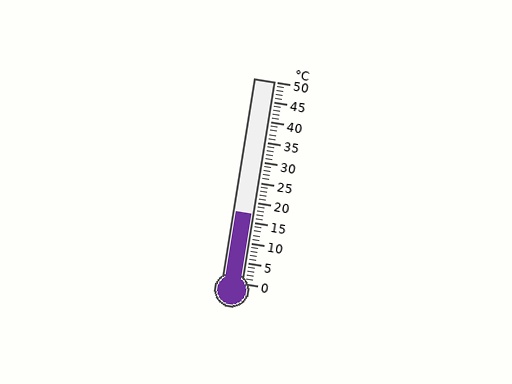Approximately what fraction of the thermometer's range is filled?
The thermometer is filled to approximately 35% of its range.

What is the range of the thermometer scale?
The thermometer scale ranges from 0°C to 50°C.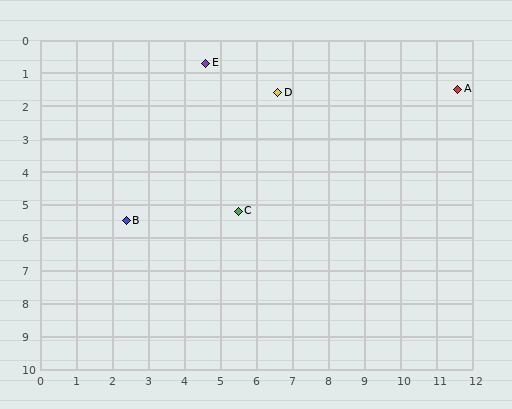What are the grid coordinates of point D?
Point D is at approximately (6.6, 1.6).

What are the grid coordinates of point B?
Point B is at approximately (2.4, 5.5).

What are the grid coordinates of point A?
Point A is at approximately (11.6, 1.5).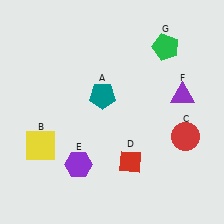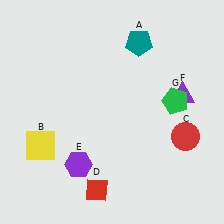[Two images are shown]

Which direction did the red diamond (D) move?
The red diamond (D) moved left.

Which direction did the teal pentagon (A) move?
The teal pentagon (A) moved up.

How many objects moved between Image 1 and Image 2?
3 objects moved between the two images.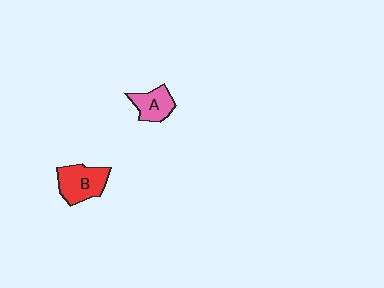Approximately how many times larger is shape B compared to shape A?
Approximately 1.4 times.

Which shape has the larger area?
Shape B (red).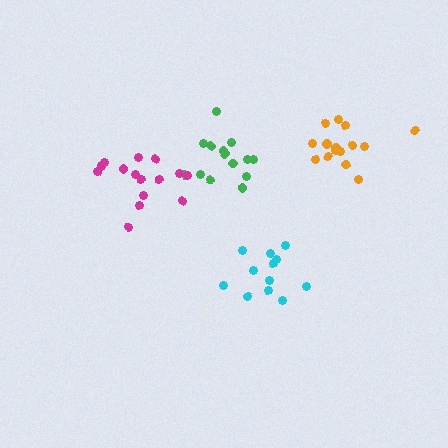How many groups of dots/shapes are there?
There are 4 groups.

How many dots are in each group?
Group 1: 14 dots, Group 2: 12 dots, Group 3: 15 dots, Group 4: 15 dots (56 total).